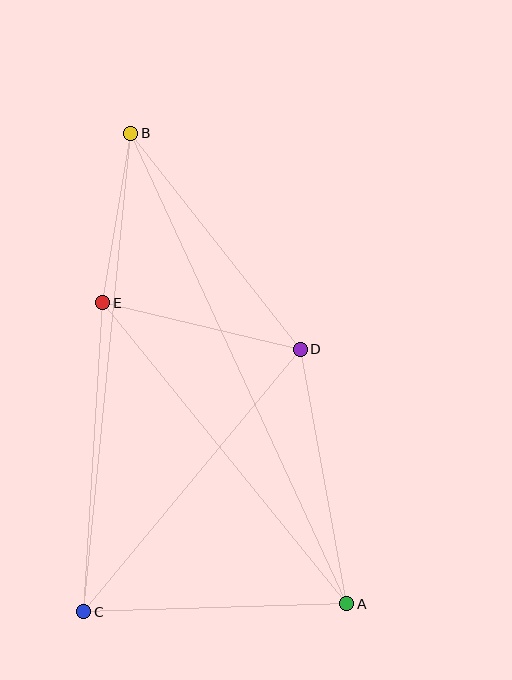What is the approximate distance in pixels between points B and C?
The distance between B and C is approximately 481 pixels.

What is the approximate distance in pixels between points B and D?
The distance between B and D is approximately 275 pixels.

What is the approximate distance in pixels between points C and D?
The distance between C and D is approximately 340 pixels.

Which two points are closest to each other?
Points B and E are closest to each other.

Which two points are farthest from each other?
Points A and B are farthest from each other.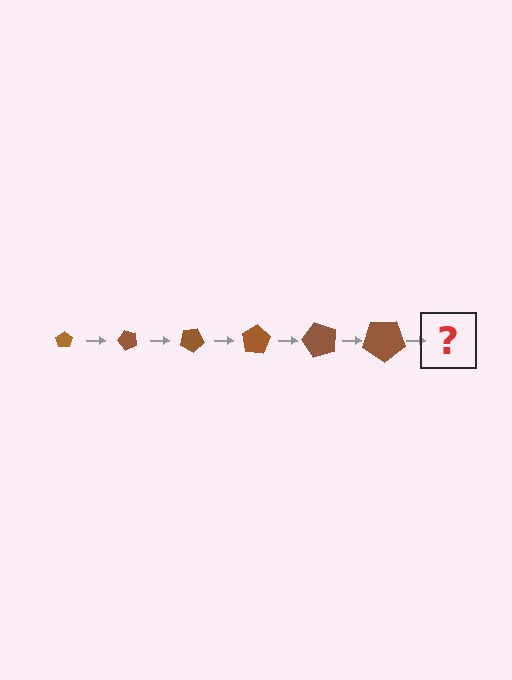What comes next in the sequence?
The next element should be a pentagon, larger than the previous one and rotated 300 degrees from the start.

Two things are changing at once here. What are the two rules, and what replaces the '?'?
The two rules are that the pentagon grows larger each step and it rotates 50 degrees each step. The '?' should be a pentagon, larger than the previous one and rotated 300 degrees from the start.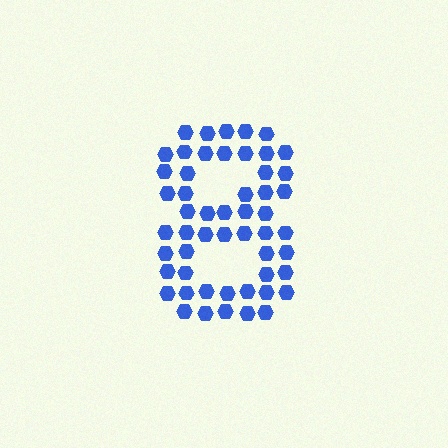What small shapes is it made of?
It is made of small hexagons.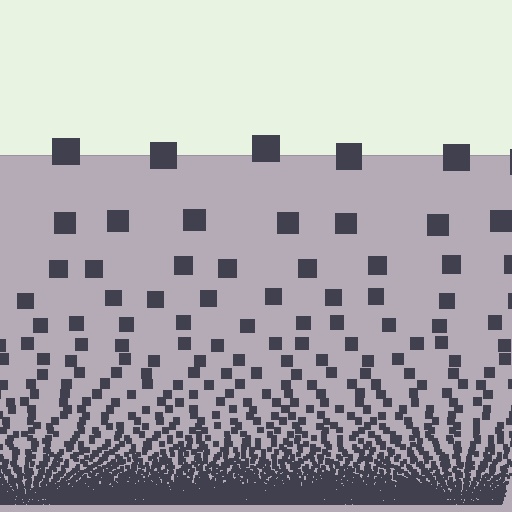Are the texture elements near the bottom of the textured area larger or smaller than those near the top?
Smaller. The gradient is inverted — elements near the bottom are smaller and denser.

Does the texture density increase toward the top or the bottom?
Density increases toward the bottom.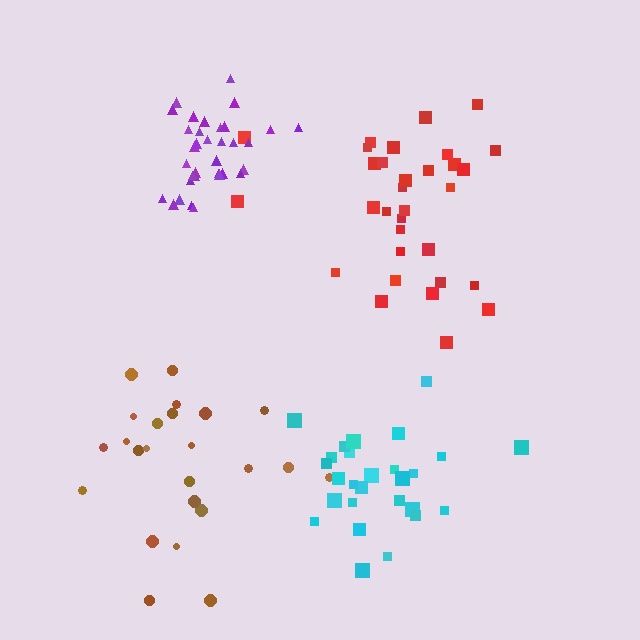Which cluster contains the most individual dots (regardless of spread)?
Purple (34).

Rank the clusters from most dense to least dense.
purple, cyan, red, brown.